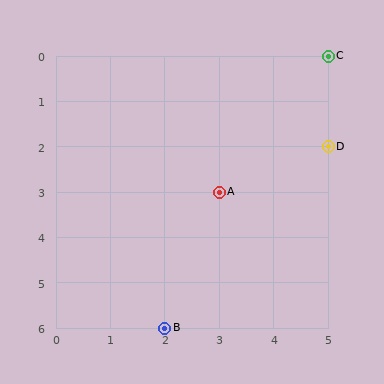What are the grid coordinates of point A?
Point A is at grid coordinates (3, 3).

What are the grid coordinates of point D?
Point D is at grid coordinates (5, 2).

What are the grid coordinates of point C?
Point C is at grid coordinates (5, 0).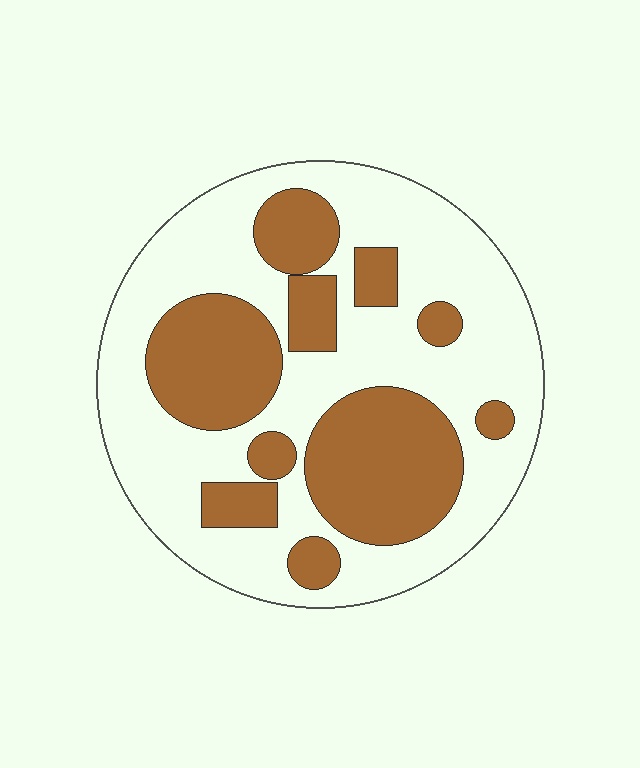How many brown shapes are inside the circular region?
10.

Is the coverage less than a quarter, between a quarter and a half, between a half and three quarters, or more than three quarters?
Between a quarter and a half.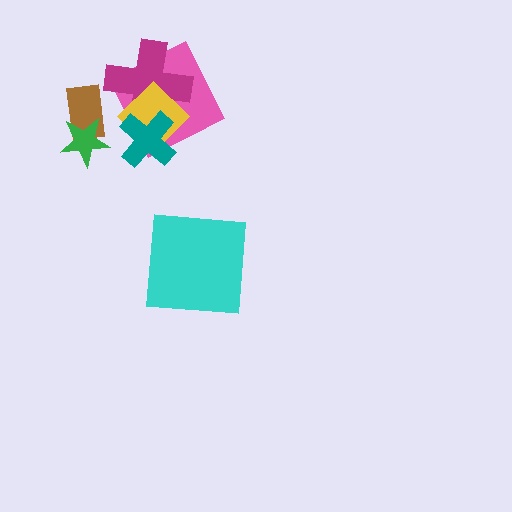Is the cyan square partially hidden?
No, no other shape covers it.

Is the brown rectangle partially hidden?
Yes, it is partially covered by another shape.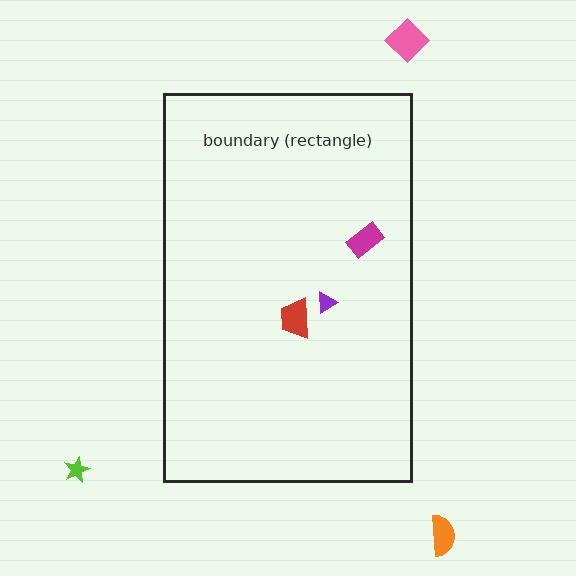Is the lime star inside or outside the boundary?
Outside.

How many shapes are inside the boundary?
3 inside, 3 outside.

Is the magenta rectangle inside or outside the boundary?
Inside.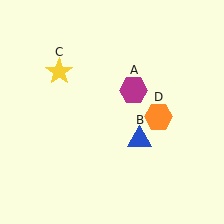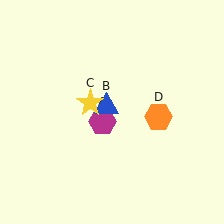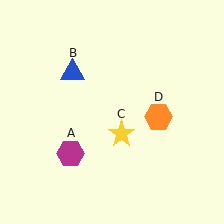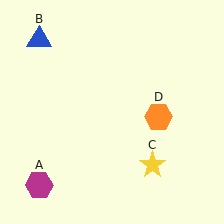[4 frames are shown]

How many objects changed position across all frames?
3 objects changed position: magenta hexagon (object A), blue triangle (object B), yellow star (object C).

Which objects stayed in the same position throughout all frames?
Orange hexagon (object D) remained stationary.